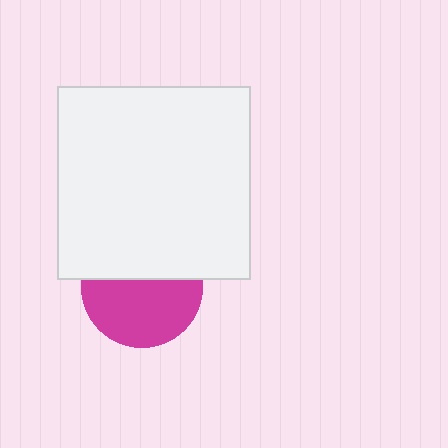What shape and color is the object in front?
The object in front is a white square.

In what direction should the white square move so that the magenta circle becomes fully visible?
The white square should move up. That is the shortest direction to clear the overlap and leave the magenta circle fully visible.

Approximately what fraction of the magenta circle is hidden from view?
Roughly 42% of the magenta circle is hidden behind the white square.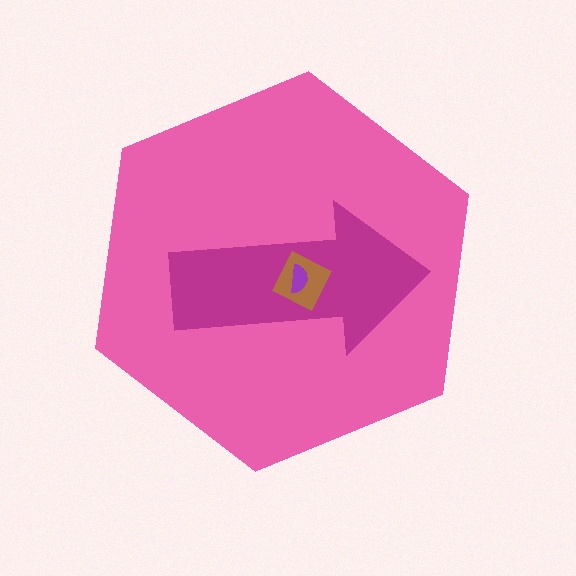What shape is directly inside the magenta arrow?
The brown square.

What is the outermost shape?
The pink hexagon.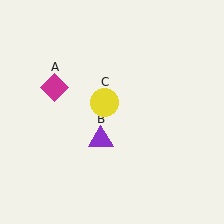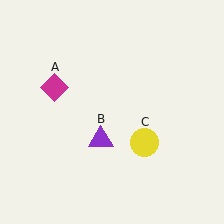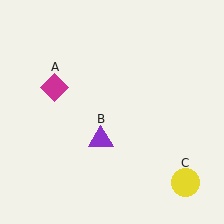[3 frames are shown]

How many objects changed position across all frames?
1 object changed position: yellow circle (object C).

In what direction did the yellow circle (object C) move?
The yellow circle (object C) moved down and to the right.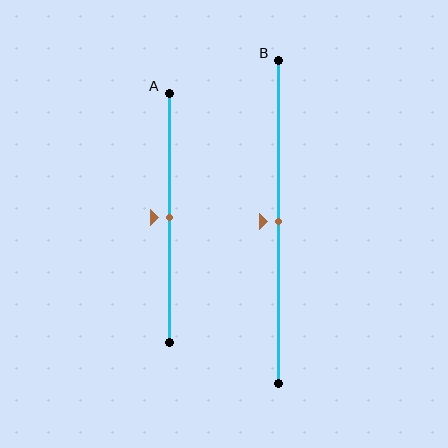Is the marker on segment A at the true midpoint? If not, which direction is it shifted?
Yes, the marker on segment A is at the true midpoint.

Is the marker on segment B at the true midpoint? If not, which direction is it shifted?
Yes, the marker on segment B is at the true midpoint.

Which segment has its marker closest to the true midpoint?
Segment A has its marker closest to the true midpoint.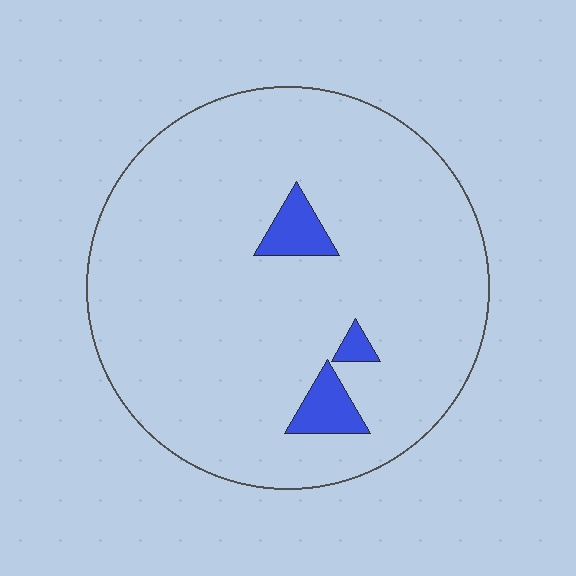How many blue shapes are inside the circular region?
3.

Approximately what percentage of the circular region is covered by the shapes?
Approximately 5%.